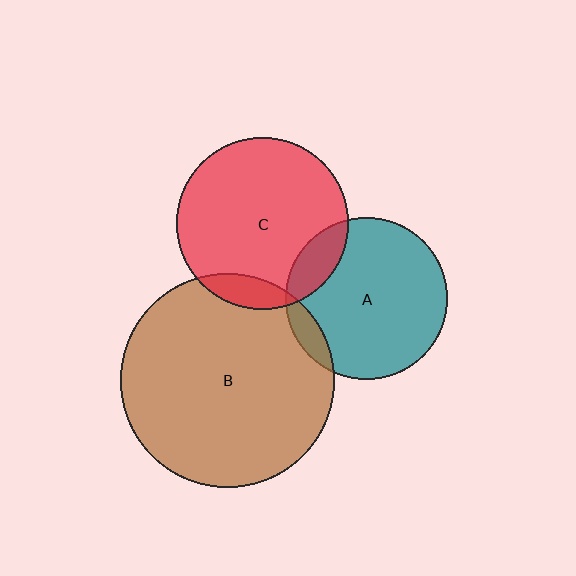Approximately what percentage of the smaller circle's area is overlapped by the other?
Approximately 10%.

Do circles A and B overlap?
Yes.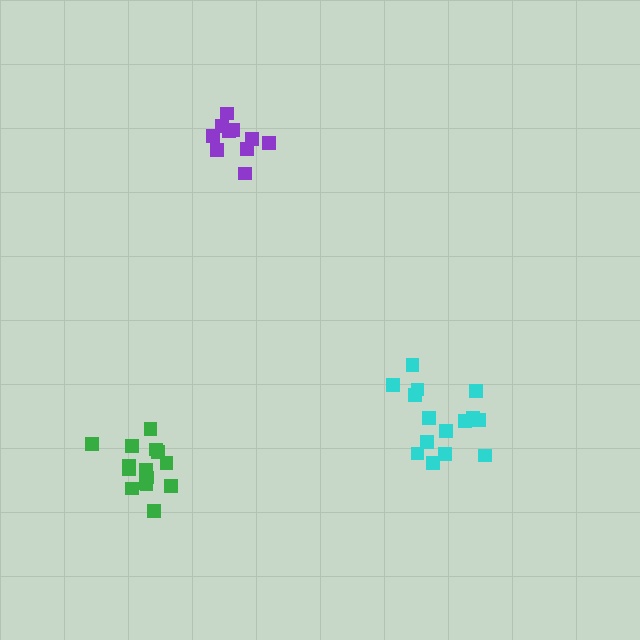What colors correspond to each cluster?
The clusters are colored: green, purple, cyan.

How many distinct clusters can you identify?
There are 3 distinct clusters.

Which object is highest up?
The purple cluster is topmost.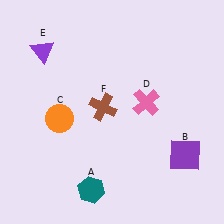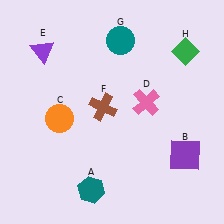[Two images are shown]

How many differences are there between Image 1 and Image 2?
There are 2 differences between the two images.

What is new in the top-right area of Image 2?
A green diamond (H) was added in the top-right area of Image 2.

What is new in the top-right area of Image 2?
A teal circle (G) was added in the top-right area of Image 2.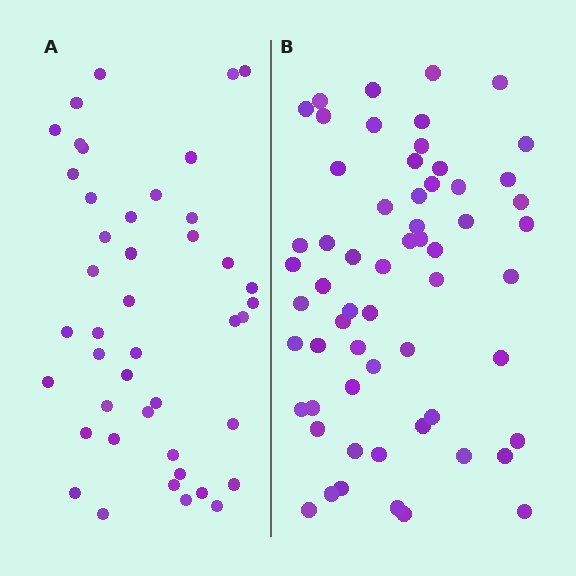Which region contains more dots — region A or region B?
Region B (the right region) has more dots.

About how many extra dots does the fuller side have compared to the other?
Region B has approximately 15 more dots than region A.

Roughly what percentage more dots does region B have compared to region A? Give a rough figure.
About 35% more.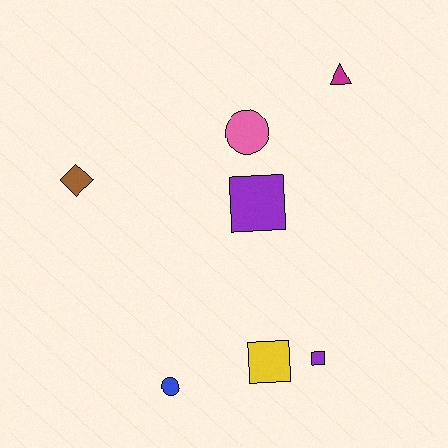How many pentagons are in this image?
There are no pentagons.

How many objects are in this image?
There are 7 objects.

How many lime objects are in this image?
There are no lime objects.